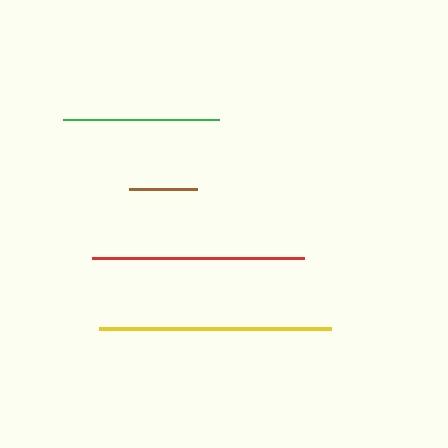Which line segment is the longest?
The yellow line is the longest at approximately 232 pixels.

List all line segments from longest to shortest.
From longest to shortest: yellow, red, green, brown.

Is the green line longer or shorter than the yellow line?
The yellow line is longer than the green line.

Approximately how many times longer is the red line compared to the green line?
The red line is approximately 1.4 times the length of the green line.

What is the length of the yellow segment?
The yellow segment is approximately 232 pixels long.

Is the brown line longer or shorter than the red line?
The red line is longer than the brown line.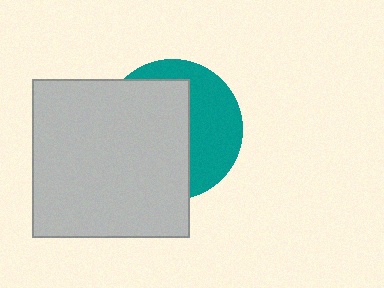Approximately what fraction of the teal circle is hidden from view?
Roughly 59% of the teal circle is hidden behind the light gray square.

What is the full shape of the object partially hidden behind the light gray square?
The partially hidden object is a teal circle.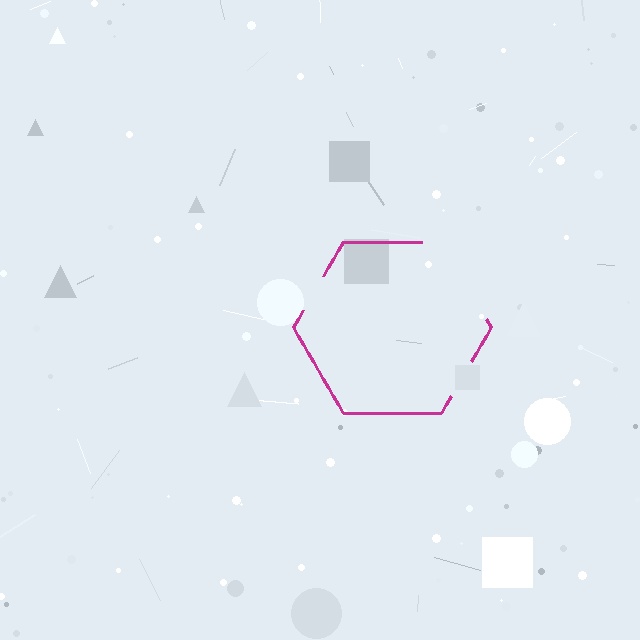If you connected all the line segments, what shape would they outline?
They would outline a hexagon.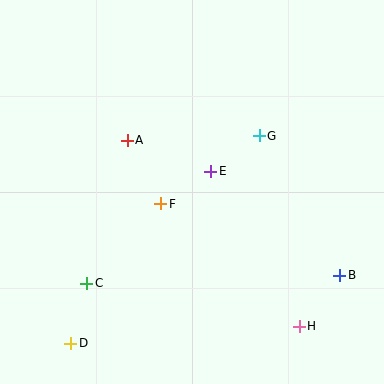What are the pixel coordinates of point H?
Point H is at (299, 326).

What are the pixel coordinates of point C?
Point C is at (87, 283).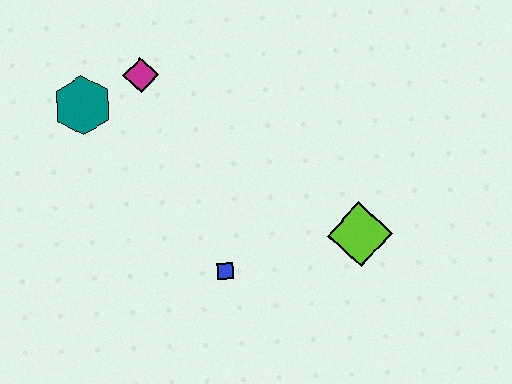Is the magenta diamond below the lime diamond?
No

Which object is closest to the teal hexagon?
The magenta diamond is closest to the teal hexagon.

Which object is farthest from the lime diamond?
The teal hexagon is farthest from the lime diamond.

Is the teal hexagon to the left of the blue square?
Yes